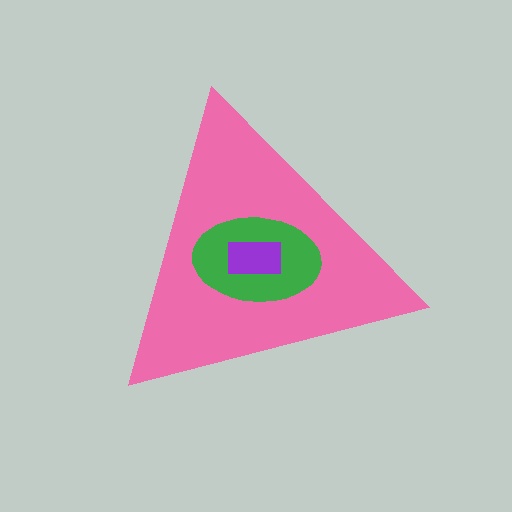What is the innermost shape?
The purple rectangle.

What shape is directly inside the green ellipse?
The purple rectangle.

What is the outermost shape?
The pink triangle.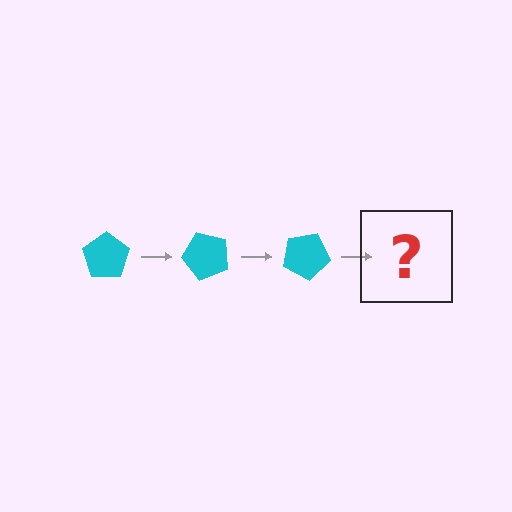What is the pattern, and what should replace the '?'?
The pattern is that the pentagon rotates 50 degrees each step. The '?' should be a cyan pentagon rotated 150 degrees.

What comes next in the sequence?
The next element should be a cyan pentagon rotated 150 degrees.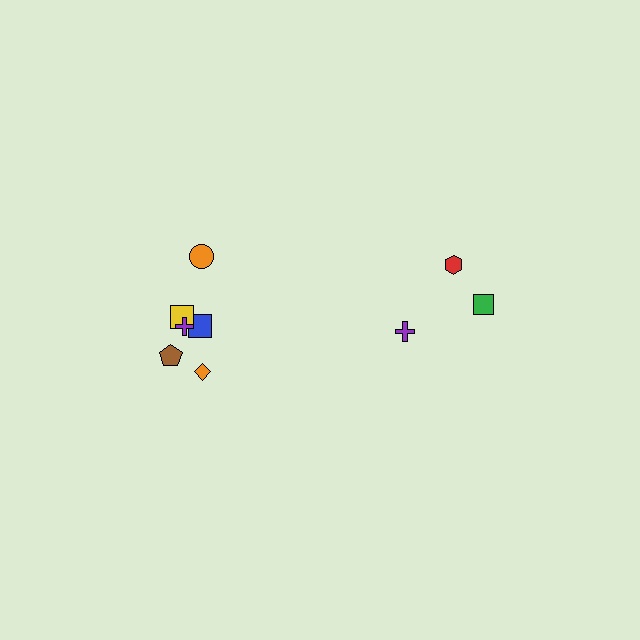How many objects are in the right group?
There are 3 objects.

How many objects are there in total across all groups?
There are 9 objects.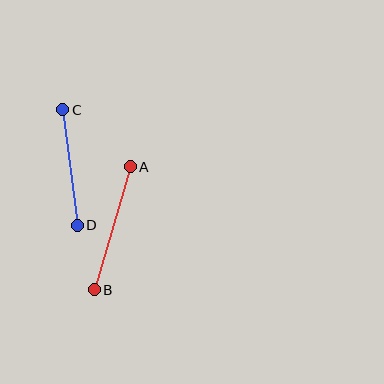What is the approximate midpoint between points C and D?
The midpoint is at approximately (70, 167) pixels.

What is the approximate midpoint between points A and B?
The midpoint is at approximately (112, 228) pixels.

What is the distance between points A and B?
The distance is approximately 128 pixels.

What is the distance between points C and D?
The distance is approximately 117 pixels.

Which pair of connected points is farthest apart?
Points A and B are farthest apart.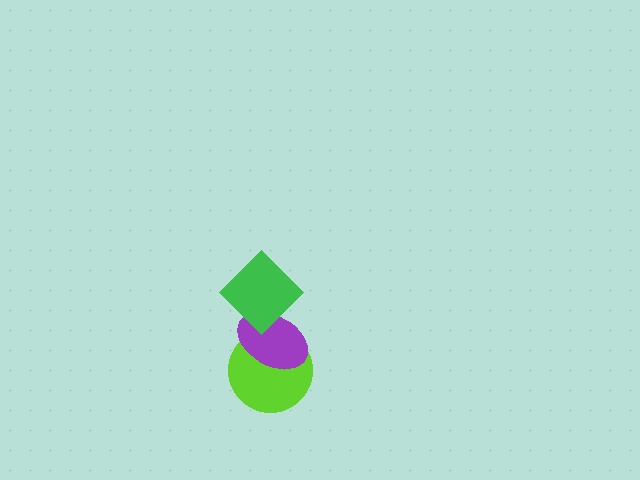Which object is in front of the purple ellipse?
The green diamond is in front of the purple ellipse.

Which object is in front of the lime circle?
The purple ellipse is in front of the lime circle.